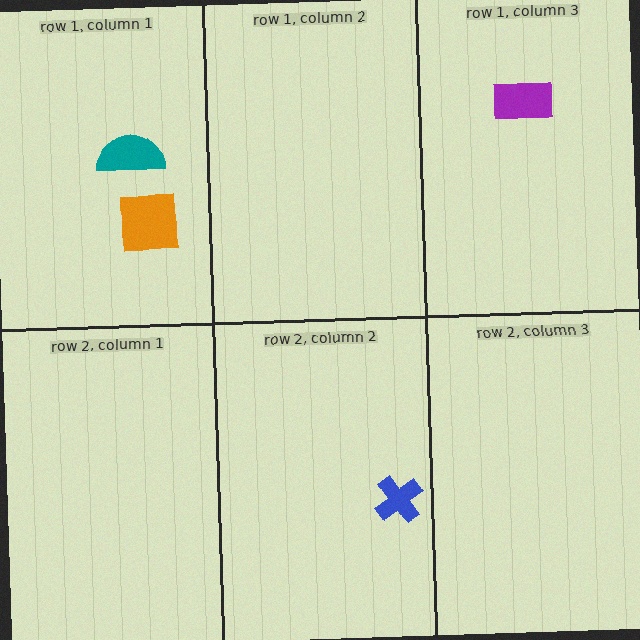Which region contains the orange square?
The row 1, column 1 region.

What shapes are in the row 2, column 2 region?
The blue cross.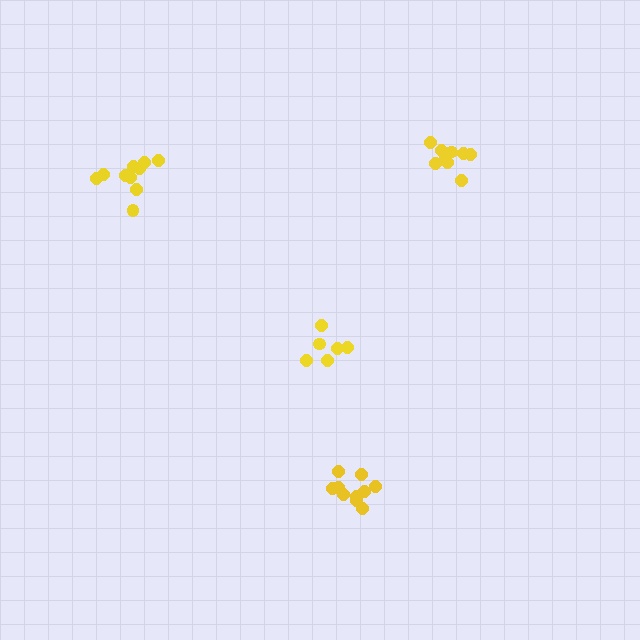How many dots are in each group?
Group 1: 10 dots, Group 2: 9 dots, Group 3: 11 dots, Group 4: 6 dots (36 total).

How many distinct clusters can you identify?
There are 4 distinct clusters.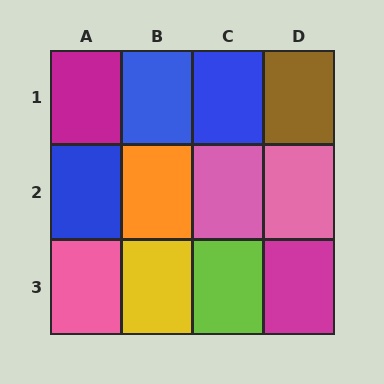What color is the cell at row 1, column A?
Magenta.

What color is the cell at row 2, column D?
Pink.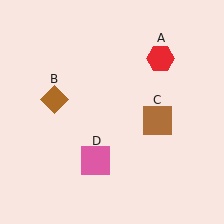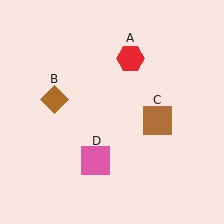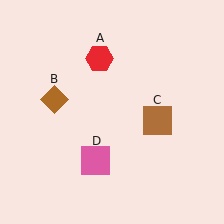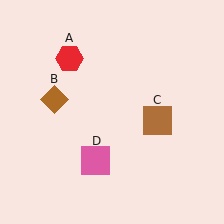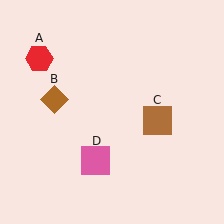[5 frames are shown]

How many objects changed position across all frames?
1 object changed position: red hexagon (object A).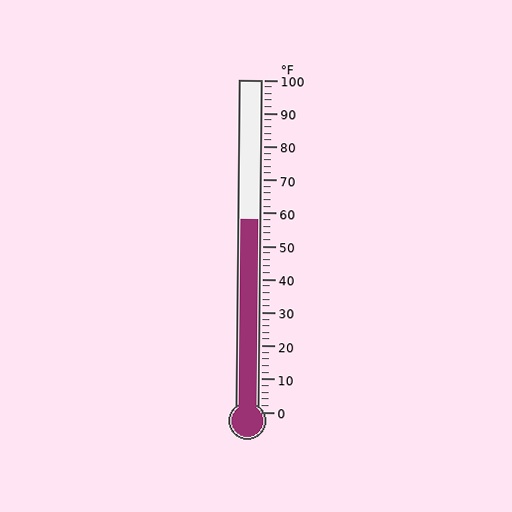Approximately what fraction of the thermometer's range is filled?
The thermometer is filled to approximately 60% of its range.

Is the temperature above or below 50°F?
The temperature is above 50°F.